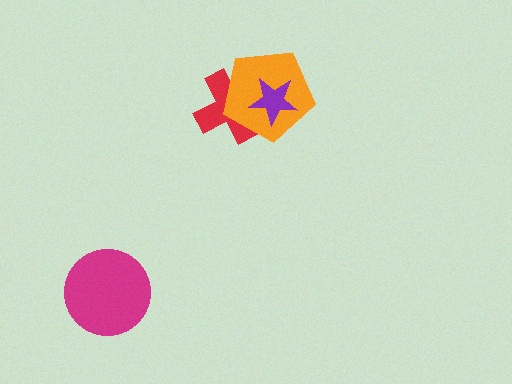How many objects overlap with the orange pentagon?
2 objects overlap with the orange pentagon.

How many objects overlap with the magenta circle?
0 objects overlap with the magenta circle.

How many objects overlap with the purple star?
2 objects overlap with the purple star.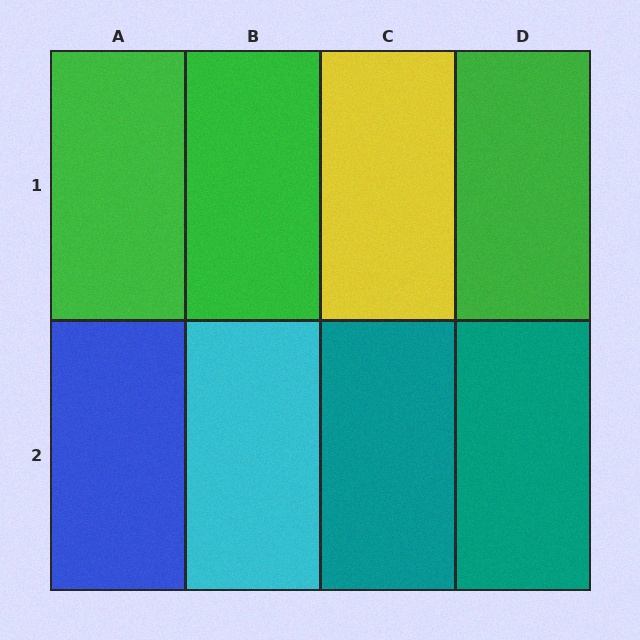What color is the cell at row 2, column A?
Blue.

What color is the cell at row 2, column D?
Teal.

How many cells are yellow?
1 cell is yellow.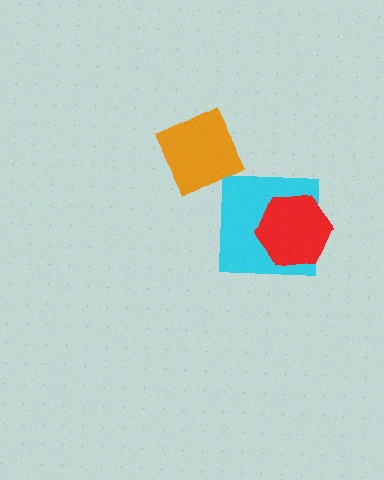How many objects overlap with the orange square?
0 objects overlap with the orange square.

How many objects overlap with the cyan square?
1 object overlaps with the cyan square.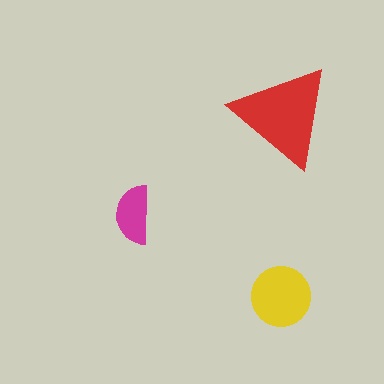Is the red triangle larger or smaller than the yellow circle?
Larger.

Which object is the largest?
The red triangle.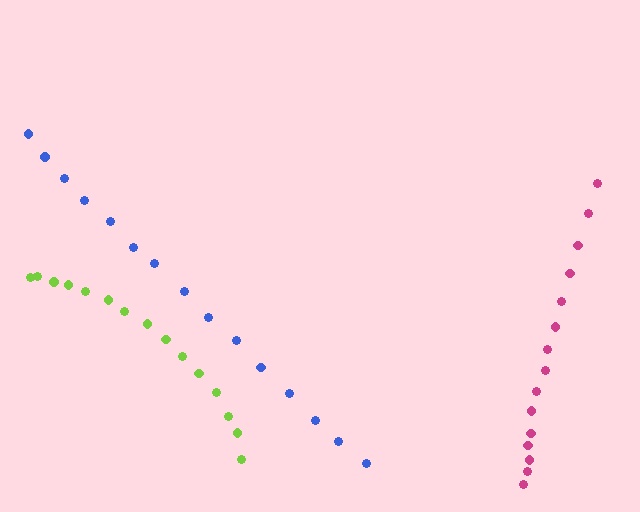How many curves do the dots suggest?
There are 3 distinct paths.